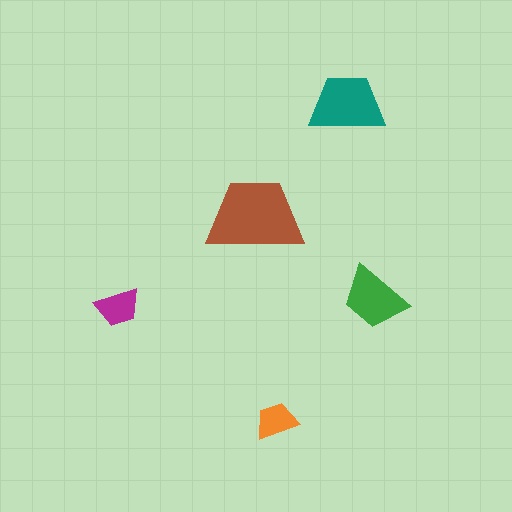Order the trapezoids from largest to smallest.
the brown one, the teal one, the green one, the magenta one, the orange one.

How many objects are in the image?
There are 5 objects in the image.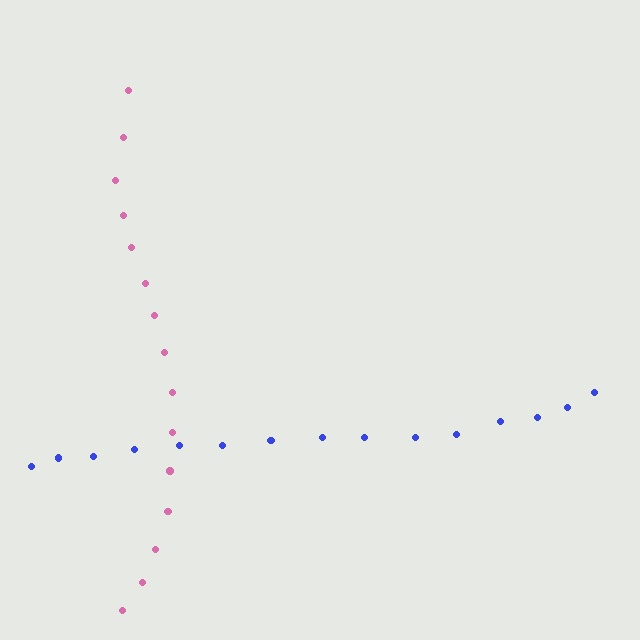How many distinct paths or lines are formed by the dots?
There are 2 distinct paths.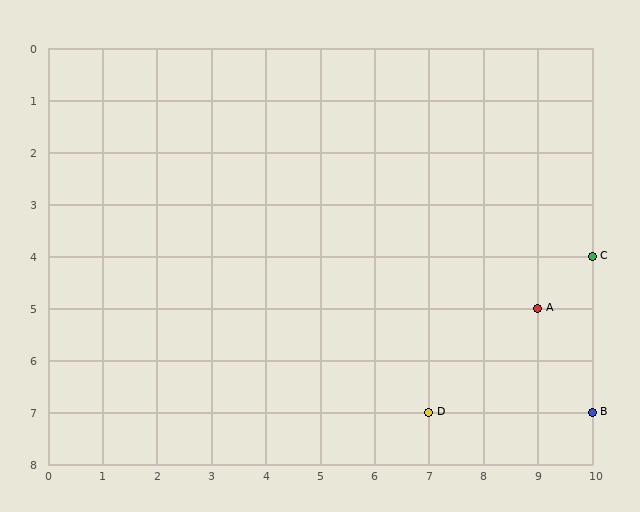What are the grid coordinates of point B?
Point B is at grid coordinates (10, 7).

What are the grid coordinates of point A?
Point A is at grid coordinates (9, 5).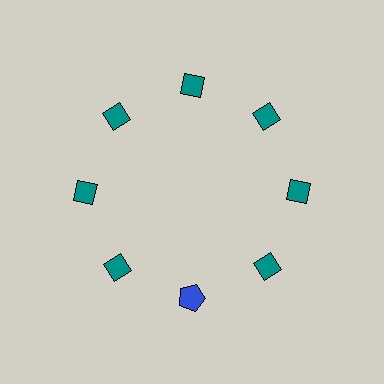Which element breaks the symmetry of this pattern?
The blue pentagon at roughly the 6 o'clock position breaks the symmetry. All other shapes are teal diamonds.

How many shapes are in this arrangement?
There are 8 shapes arranged in a ring pattern.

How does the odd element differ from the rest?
It differs in both color (blue instead of teal) and shape (pentagon instead of diamond).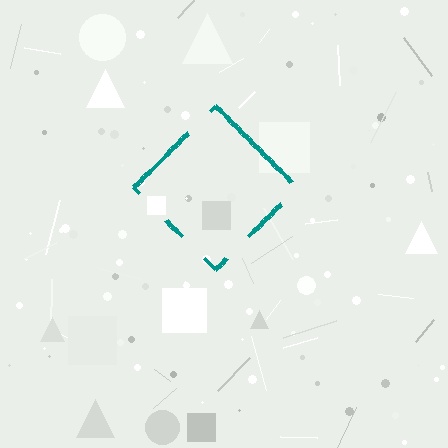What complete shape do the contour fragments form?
The contour fragments form a diamond.